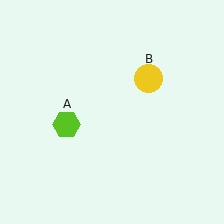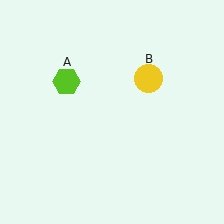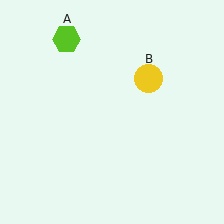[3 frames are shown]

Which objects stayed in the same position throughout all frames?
Yellow circle (object B) remained stationary.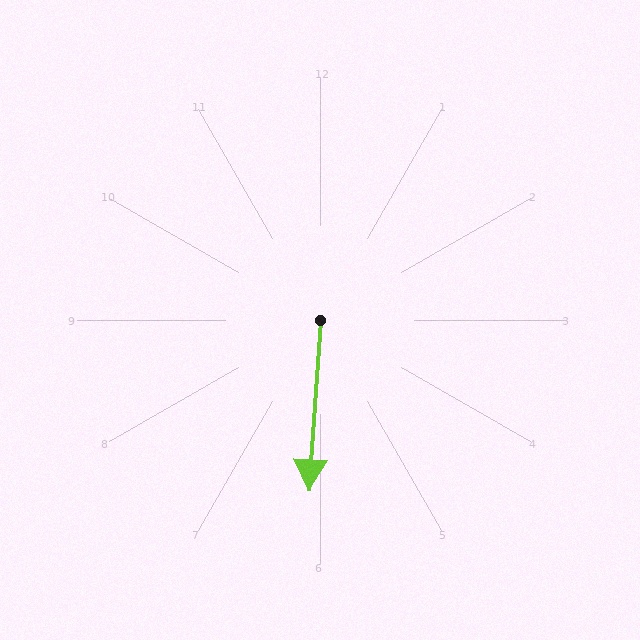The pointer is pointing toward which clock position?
Roughly 6 o'clock.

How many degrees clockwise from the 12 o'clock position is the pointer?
Approximately 184 degrees.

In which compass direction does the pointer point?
South.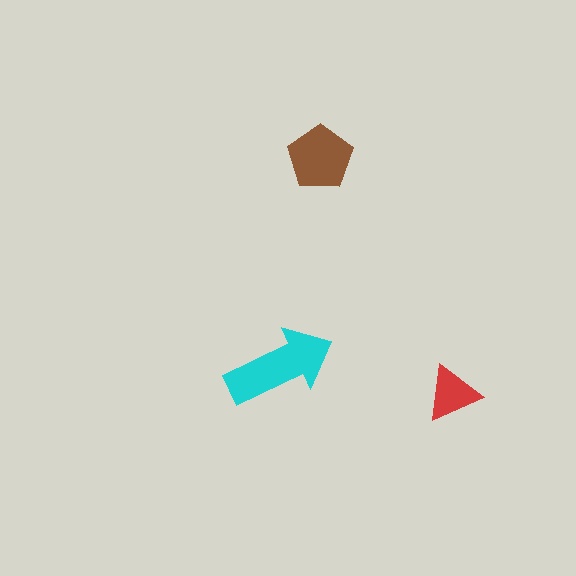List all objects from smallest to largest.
The red triangle, the brown pentagon, the cyan arrow.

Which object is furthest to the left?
The cyan arrow is leftmost.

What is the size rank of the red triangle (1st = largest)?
3rd.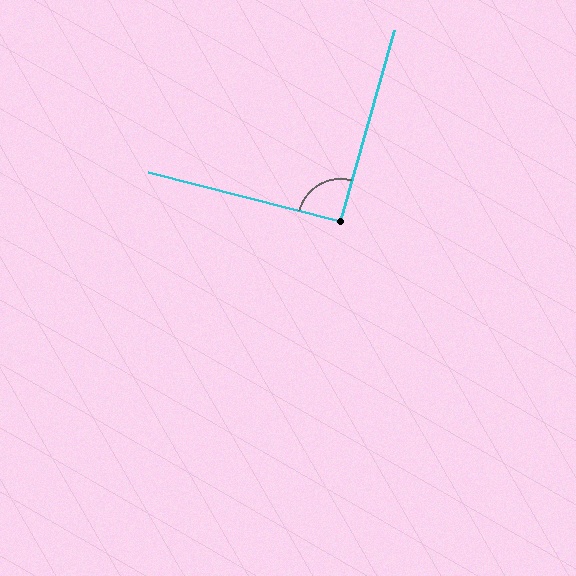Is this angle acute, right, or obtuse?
It is approximately a right angle.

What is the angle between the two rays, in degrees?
Approximately 92 degrees.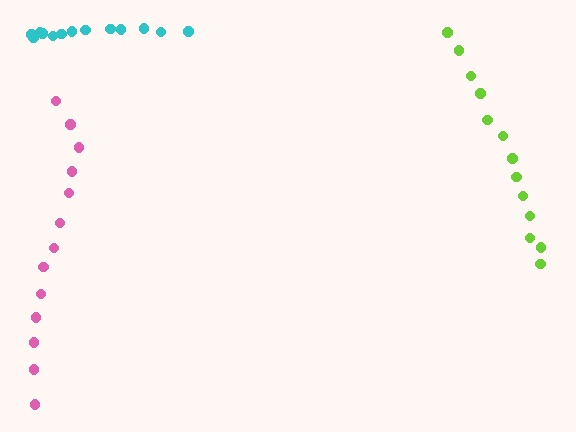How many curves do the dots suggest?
There are 3 distinct paths.